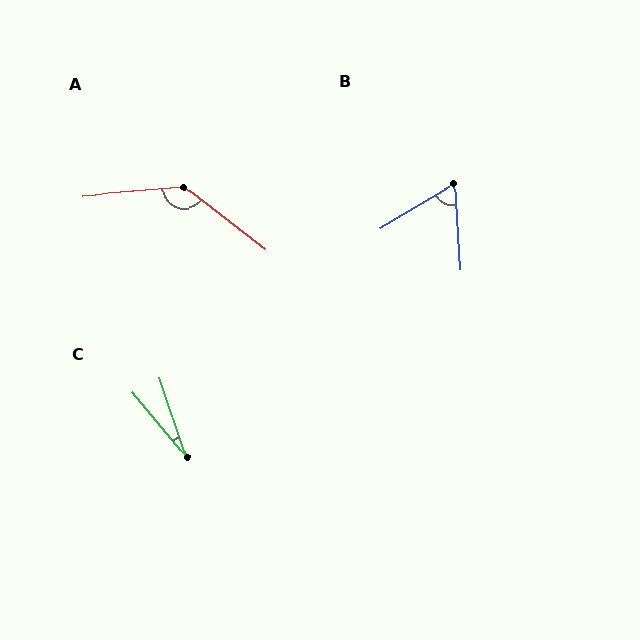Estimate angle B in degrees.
Approximately 63 degrees.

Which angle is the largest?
A, at approximately 137 degrees.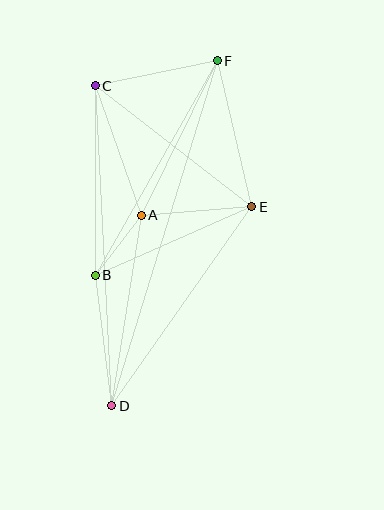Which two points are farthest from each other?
Points D and F are farthest from each other.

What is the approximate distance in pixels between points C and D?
The distance between C and D is approximately 321 pixels.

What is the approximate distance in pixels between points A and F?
The distance between A and F is approximately 172 pixels.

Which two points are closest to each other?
Points A and B are closest to each other.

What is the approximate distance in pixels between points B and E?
The distance between B and E is approximately 171 pixels.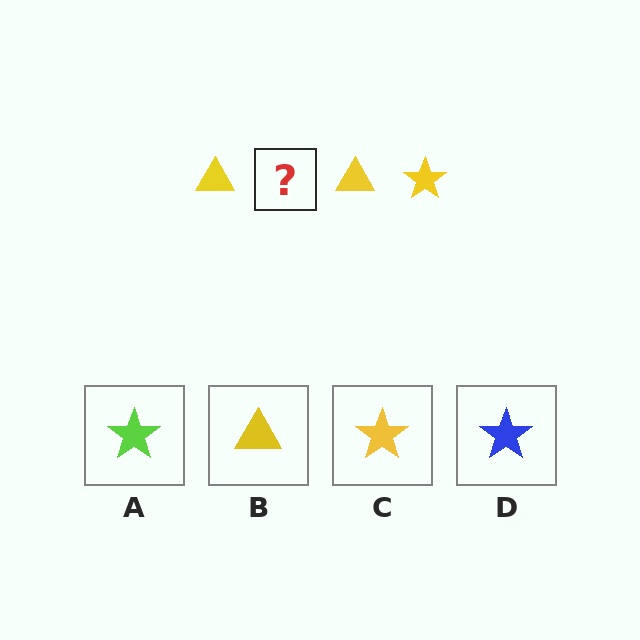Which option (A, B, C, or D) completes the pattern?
C.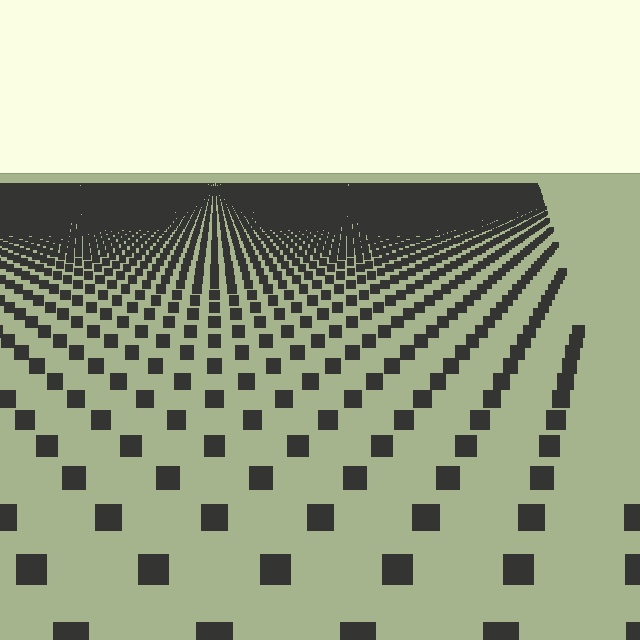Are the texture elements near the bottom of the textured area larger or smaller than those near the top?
Larger. Near the bottom, elements are closer to the viewer and appear at a bigger on-screen size.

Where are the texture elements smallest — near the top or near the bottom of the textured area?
Near the top.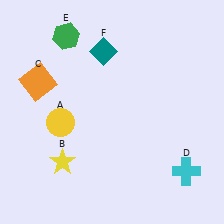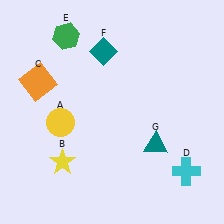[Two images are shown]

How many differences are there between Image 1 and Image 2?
There is 1 difference between the two images.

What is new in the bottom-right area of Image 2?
A teal triangle (G) was added in the bottom-right area of Image 2.